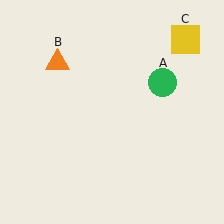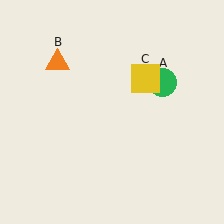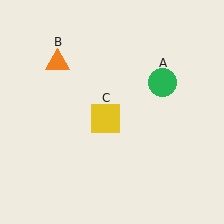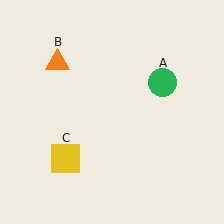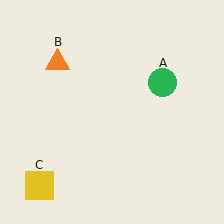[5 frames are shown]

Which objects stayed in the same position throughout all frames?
Green circle (object A) and orange triangle (object B) remained stationary.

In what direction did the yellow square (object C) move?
The yellow square (object C) moved down and to the left.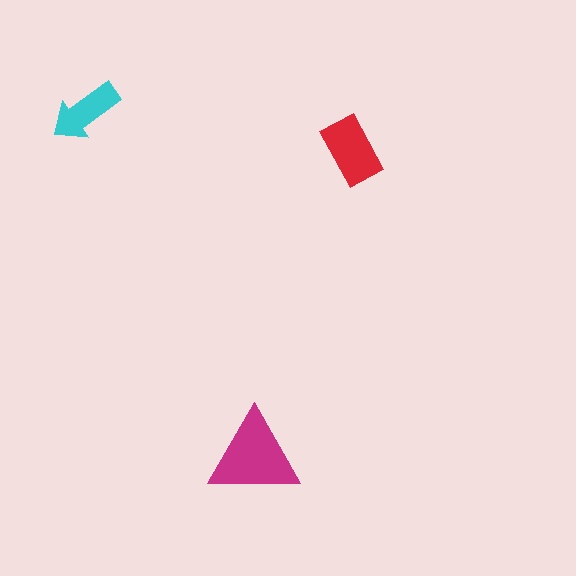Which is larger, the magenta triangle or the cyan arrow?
The magenta triangle.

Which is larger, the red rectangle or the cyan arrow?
The red rectangle.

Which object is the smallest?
The cyan arrow.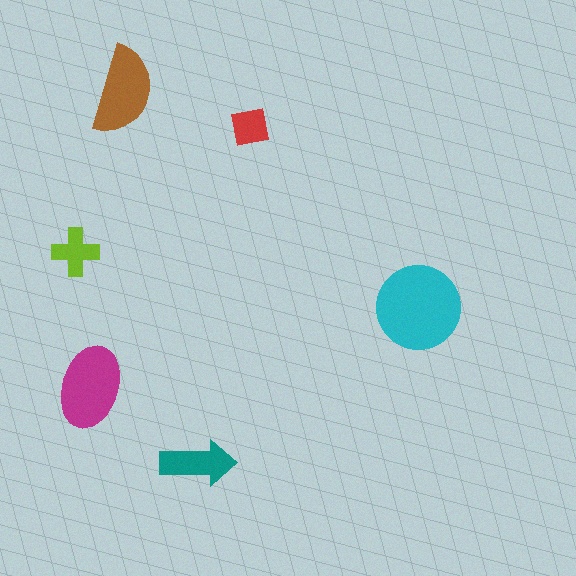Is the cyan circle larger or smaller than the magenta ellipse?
Larger.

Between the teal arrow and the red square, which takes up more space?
The teal arrow.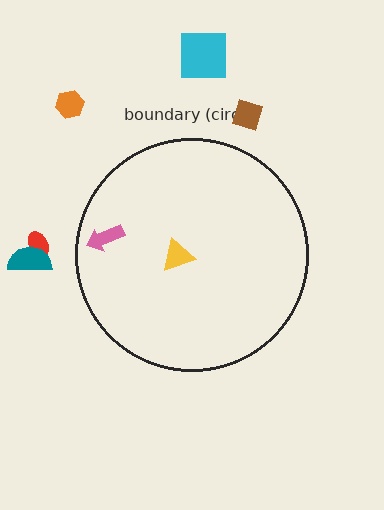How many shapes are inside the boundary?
2 inside, 5 outside.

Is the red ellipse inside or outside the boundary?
Outside.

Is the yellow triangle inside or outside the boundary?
Inside.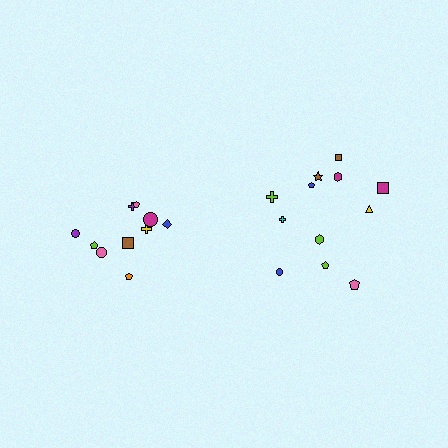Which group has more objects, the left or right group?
The right group.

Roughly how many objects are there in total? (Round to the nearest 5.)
Roughly 20 objects in total.